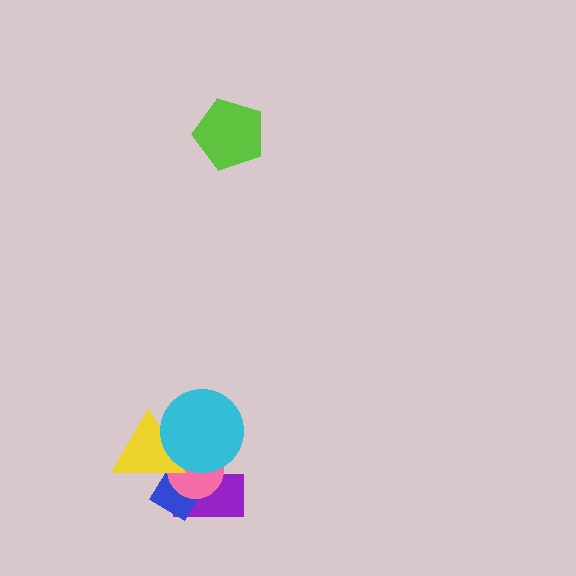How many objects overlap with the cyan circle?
4 objects overlap with the cyan circle.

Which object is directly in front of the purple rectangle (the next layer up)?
The blue rectangle is directly in front of the purple rectangle.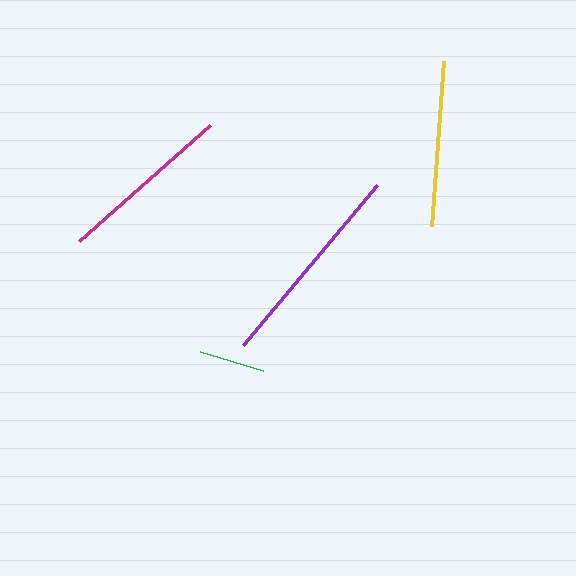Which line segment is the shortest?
The green line is the shortest at approximately 66 pixels.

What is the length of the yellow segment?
The yellow segment is approximately 166 pixels long.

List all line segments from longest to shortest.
From longest to shortest: purple, magenta, yellow, green.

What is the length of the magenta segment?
The magenta segment is approximately 175 pixels long.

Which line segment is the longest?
The purple line is the longest at approximately 209 pixels.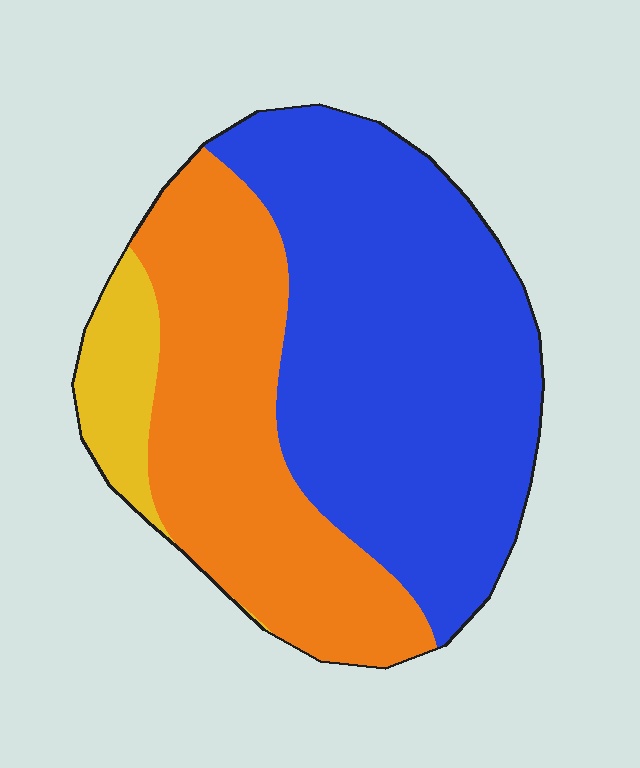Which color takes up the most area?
Blue, at roughly 55%.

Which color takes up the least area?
Yellow, at roughly 10%.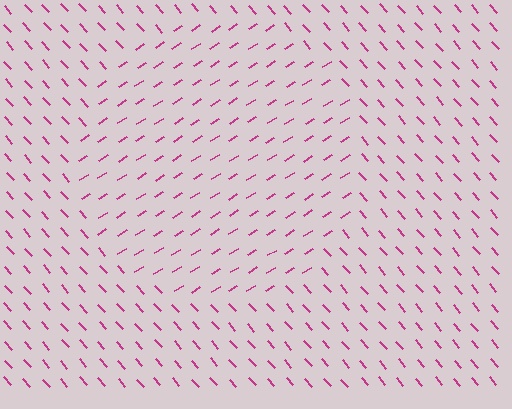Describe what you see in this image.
The image is filled with small magenta line segments. A circle region in the image has lines oriented differently from the surrounding lines, creating a visible texture boundary.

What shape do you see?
I see a circle.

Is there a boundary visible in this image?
Yes, there is a texture boundary formed by a change in line orientation.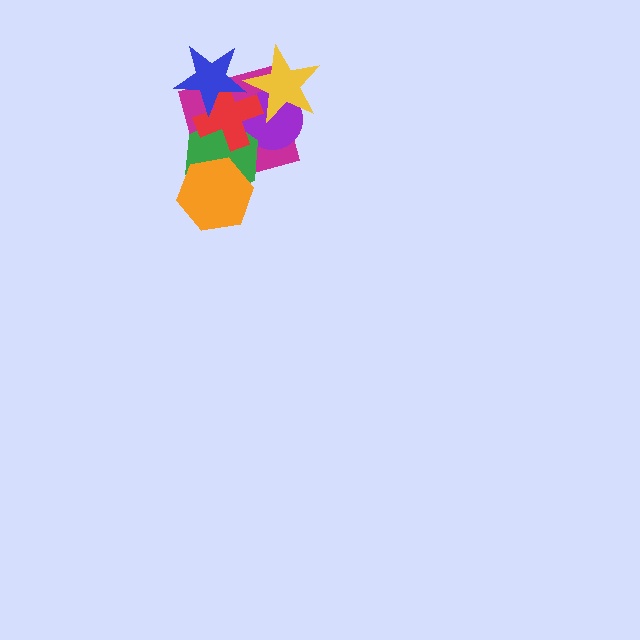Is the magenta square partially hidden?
Yes, it is partially covered by another shape.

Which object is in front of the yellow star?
The red cross is in front of the yellow star.